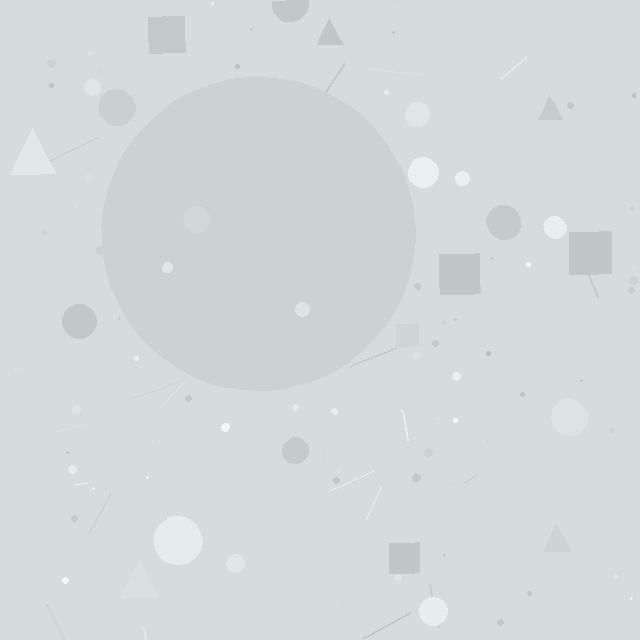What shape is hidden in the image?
A circle is hidden in the image.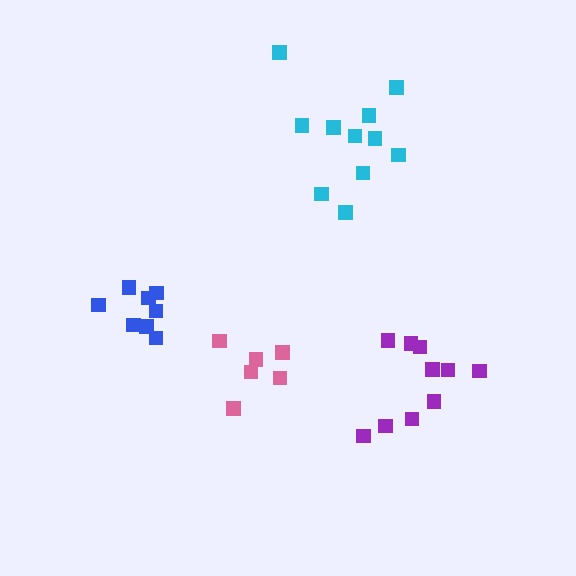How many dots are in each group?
Group 1: 6 dots, Group 2: 11 dots, Group 3: 8 dots, Group 4: 10 dots (35 total).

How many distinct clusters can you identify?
There are 4 distinct clusters.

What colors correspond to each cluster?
The clusters are colored: pink, cyan, blue, purple.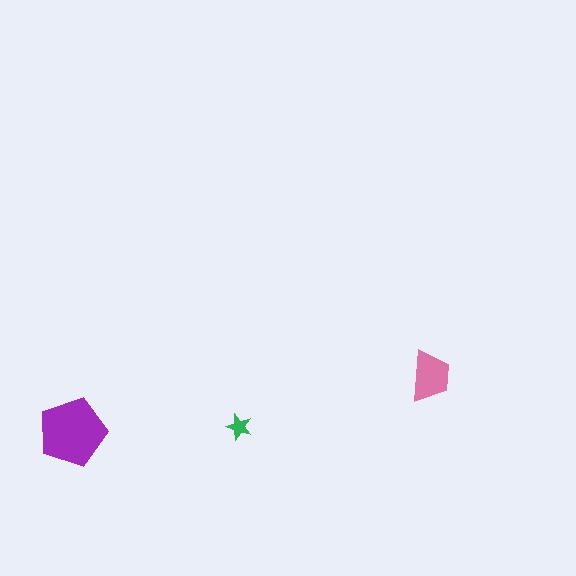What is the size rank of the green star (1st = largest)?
3rd.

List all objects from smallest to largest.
The green star, the pink trapezoid, the purple pentagon.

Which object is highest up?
The pink trapezoid is topmost.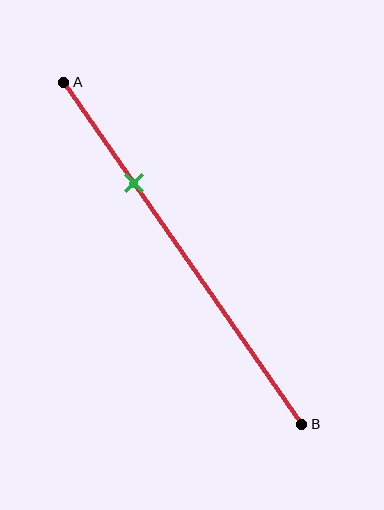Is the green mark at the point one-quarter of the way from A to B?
No, the mark is at about 30% from A, not at the 25% one-quarter point.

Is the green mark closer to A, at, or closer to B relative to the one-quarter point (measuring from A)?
The green mark is closer to point B than the one-quarter point of segment AB.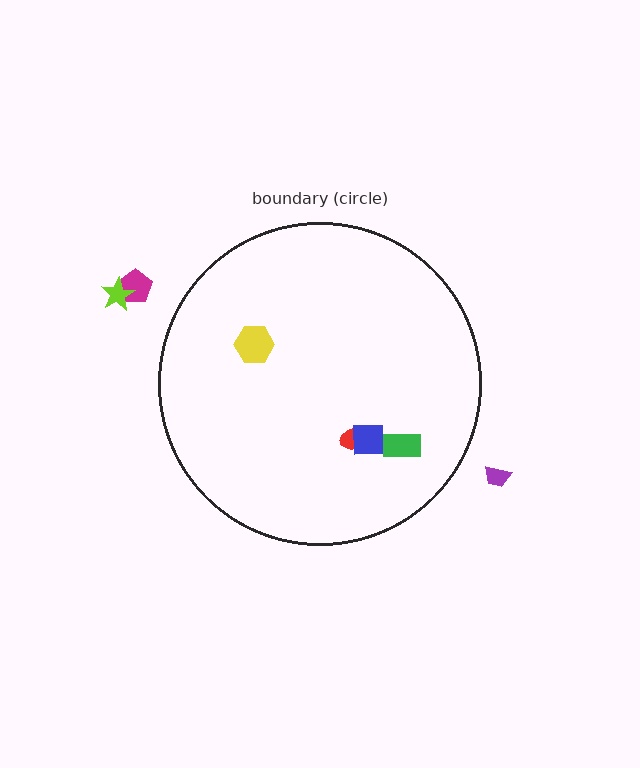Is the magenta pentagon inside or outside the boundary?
Outside.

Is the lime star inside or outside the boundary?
Outside.